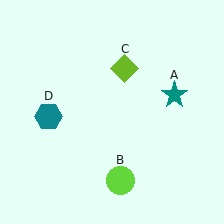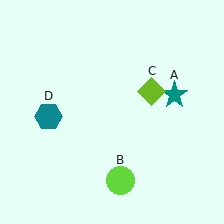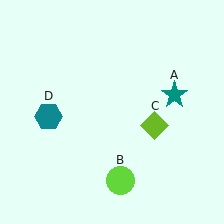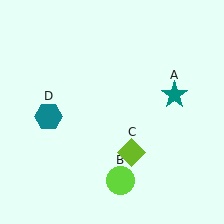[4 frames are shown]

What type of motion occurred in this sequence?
The lime diamond (object C) rotated clockwise around the center of the scene.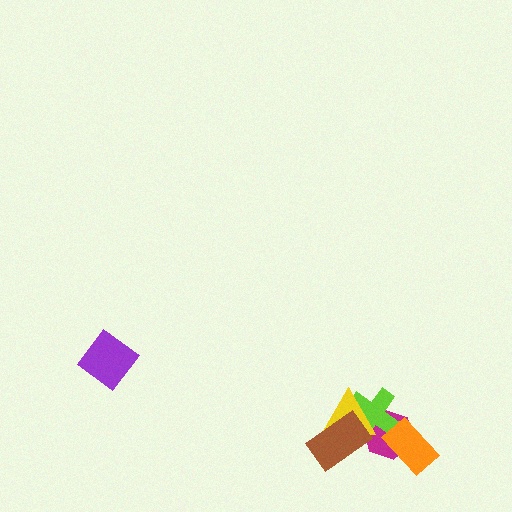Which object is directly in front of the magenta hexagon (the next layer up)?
The lime cross is directly in front of the magenta hexagon.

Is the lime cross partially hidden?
Yes, it is partially covered by another shape.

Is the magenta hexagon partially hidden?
Yes, it is partially covered by another shape.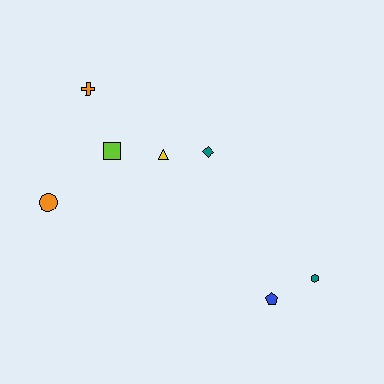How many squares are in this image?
There is 1 square.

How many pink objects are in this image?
There are no pink objects.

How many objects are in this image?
There are 7 objects.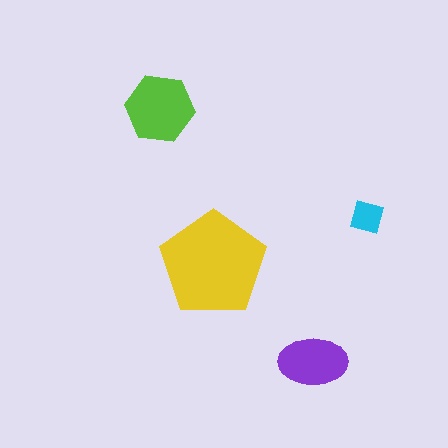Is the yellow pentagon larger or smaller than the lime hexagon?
Larger.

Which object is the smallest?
The cyan square.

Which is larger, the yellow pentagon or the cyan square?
The yellow pentagon.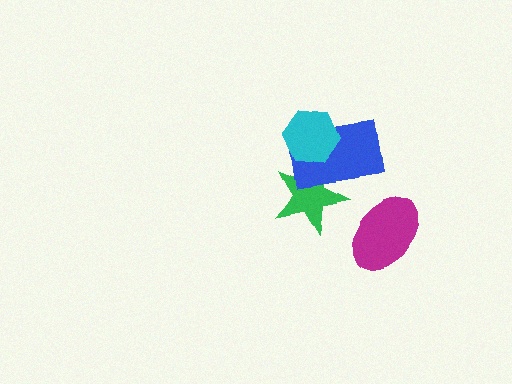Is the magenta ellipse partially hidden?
No, no other shape covers it.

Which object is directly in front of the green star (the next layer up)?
The blue rectangle is directly in front of the green star.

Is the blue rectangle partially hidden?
Yes, it is partially covered by another shape.